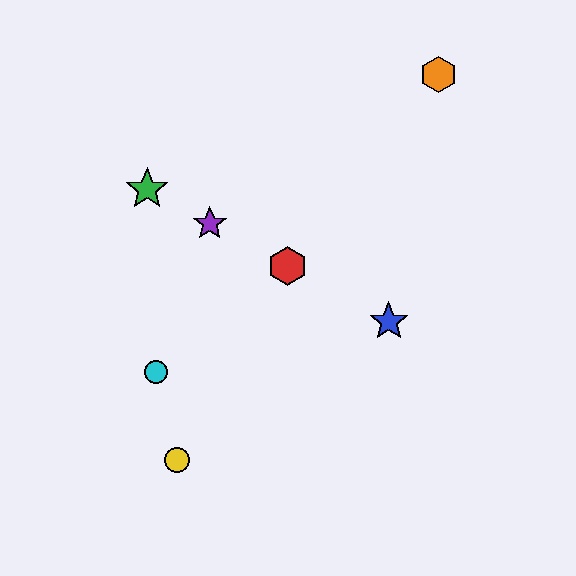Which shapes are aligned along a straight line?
The red hexagon, the blue star, the green star, the purple star are aligned along a straight line.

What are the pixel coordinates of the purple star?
The purple star is at (210, 224).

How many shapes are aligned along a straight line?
4 shapes (the red hexagon, the blue star, the green star, the purple star) are aligned along a straight line.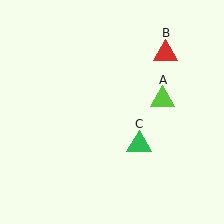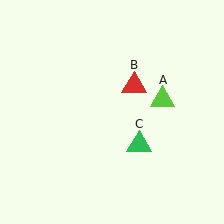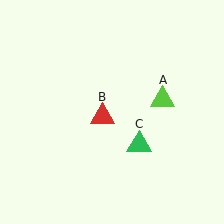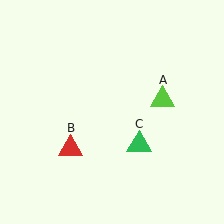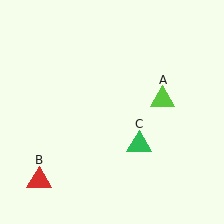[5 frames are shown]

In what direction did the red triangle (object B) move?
The red triangle (object B) moved down and to the left.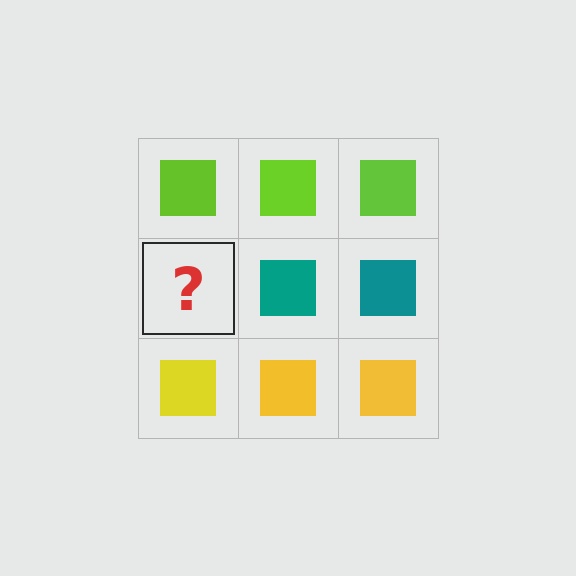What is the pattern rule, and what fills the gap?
The rule is that each row has a consistent color. The gap should be filled with a teal square.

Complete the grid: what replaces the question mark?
The question mark should be replaced with a teal square.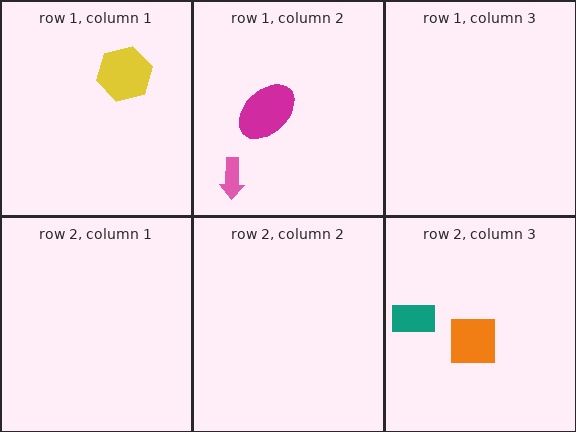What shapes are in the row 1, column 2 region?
The magenta ellipse, the pink arrow.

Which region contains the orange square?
The row 2, column 3 region.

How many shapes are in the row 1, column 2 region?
2.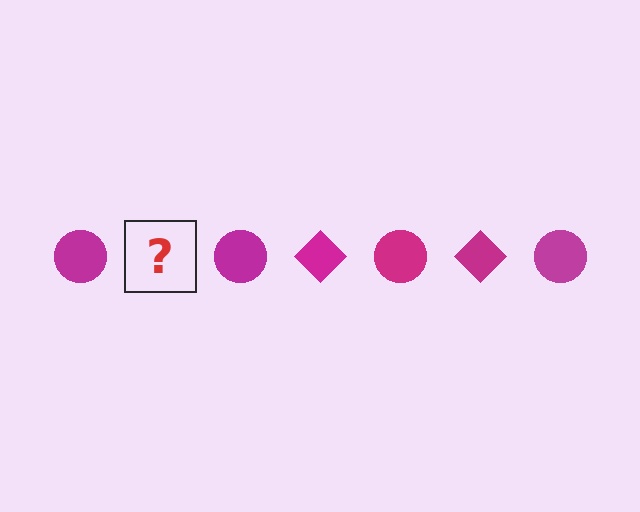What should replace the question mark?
The question mark should be replaced with a magenta diamond.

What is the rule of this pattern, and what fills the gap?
The rule is that the pattern cycles through circle, diamond shapes in magenta. The gap should be filled with a magenta diamond.